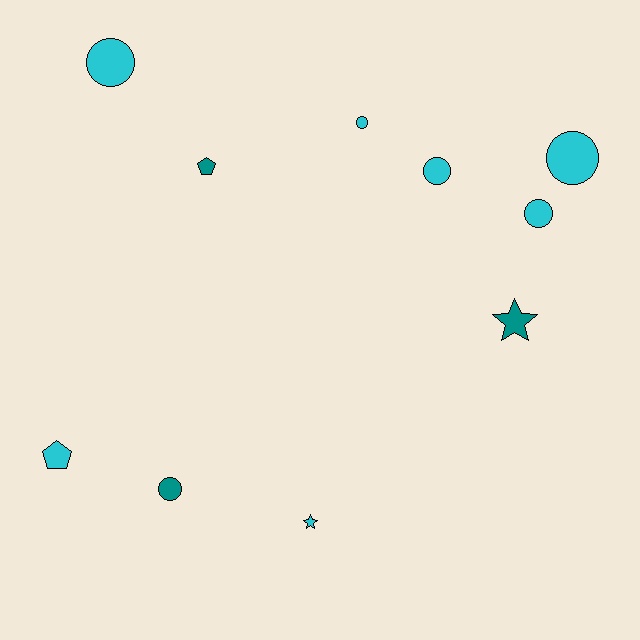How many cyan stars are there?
There is 1 cyan star.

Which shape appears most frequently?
Circle, with 6 objects.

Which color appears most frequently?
Cyan, with 7 objects.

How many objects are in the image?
There are 10 objects.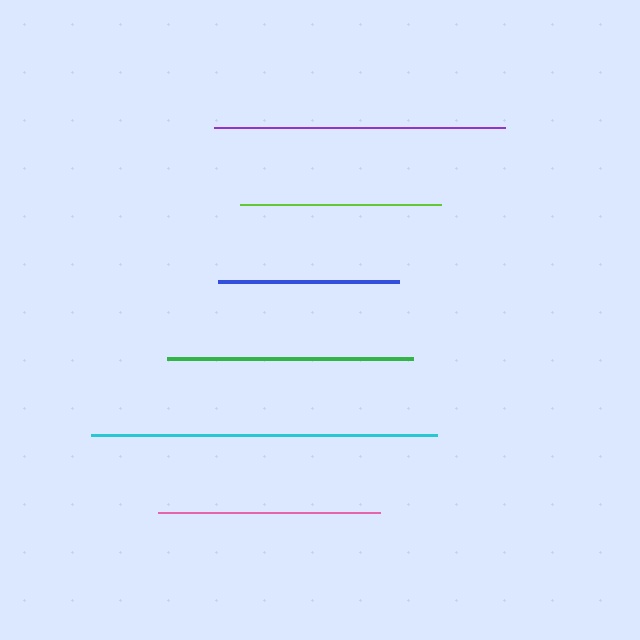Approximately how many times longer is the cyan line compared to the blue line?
The cyan line is approximately 1.9 times the length of the blue line.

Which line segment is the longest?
The cyan line is the longest at approximately 345 pixels.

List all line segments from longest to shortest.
From longest to shortest: cyan, purple, green, pink, lime, blue.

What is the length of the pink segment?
The pink segment is approximately 222 pixels long.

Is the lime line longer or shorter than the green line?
The green line is longer than the lime line.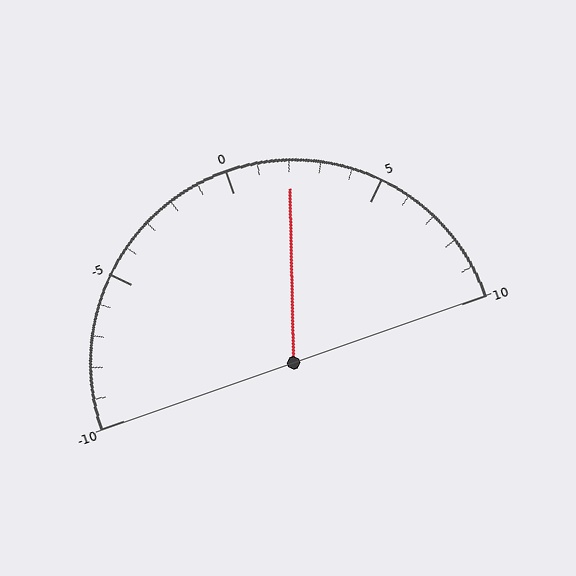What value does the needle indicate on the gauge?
The needle indicates approximately 2.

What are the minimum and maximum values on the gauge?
The gauge ranges from -10 to 10.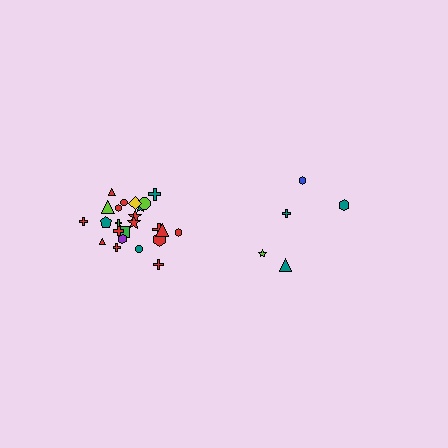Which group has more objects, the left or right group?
The left group.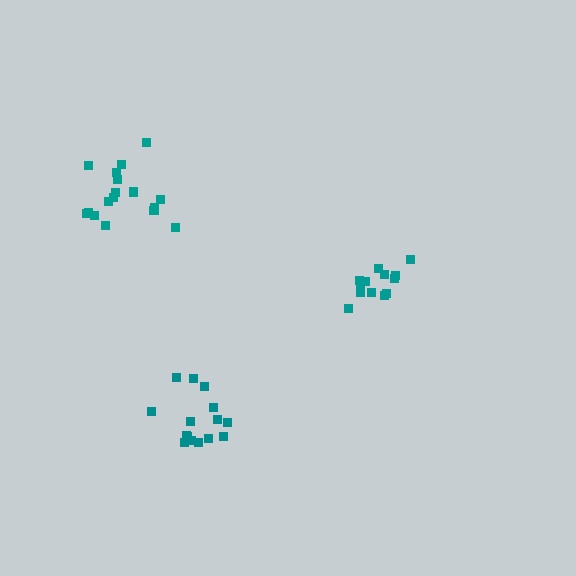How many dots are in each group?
Group 1: 17 dots, Group 2: 13 dots, Group 3: 15 dots (45 total).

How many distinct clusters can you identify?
There are 3 distinct clusters.